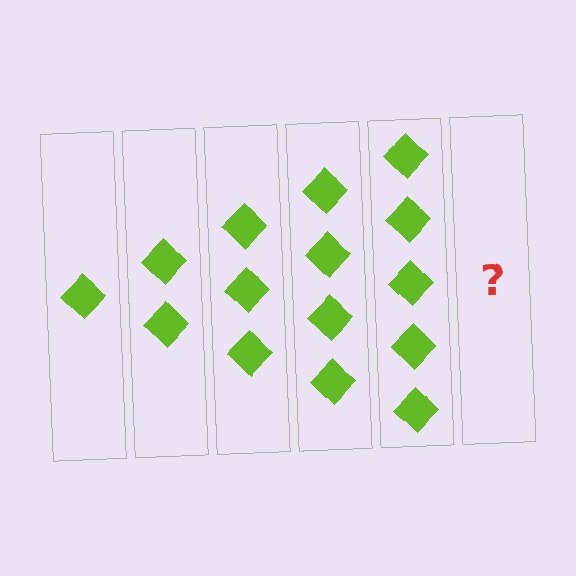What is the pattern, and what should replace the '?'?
The pattern is that each step adds one more diamond. The '?' should be 6 diamonds.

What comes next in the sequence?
The next element should be 6 diamonds.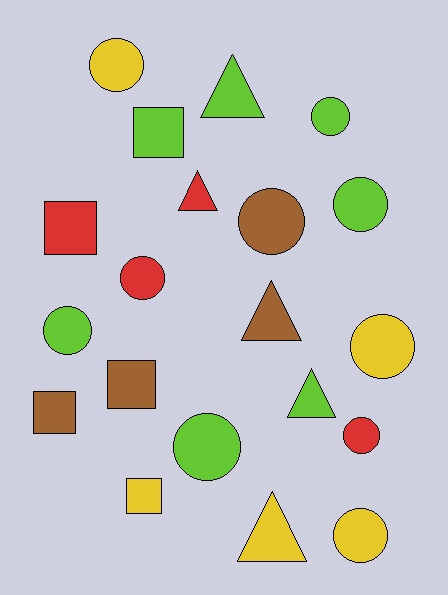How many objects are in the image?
There are 20 objects.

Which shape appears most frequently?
Circle, with 10 objects.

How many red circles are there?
There are 2 red circles.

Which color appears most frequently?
Lime, with 7 objects.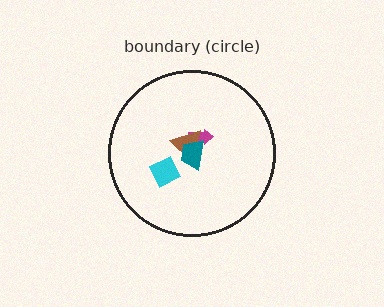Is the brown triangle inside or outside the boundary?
Inside.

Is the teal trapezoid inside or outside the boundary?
Inside.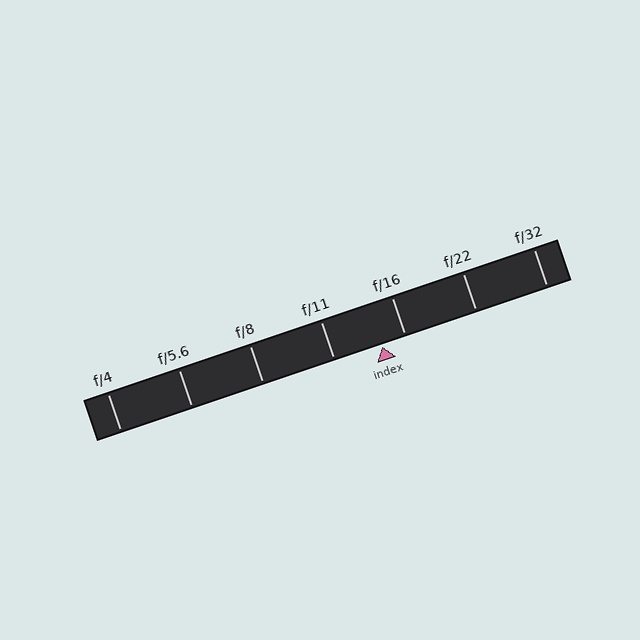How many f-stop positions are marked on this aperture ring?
There are 7 f-stop positions marked.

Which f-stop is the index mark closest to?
The index mark is closest to f/16.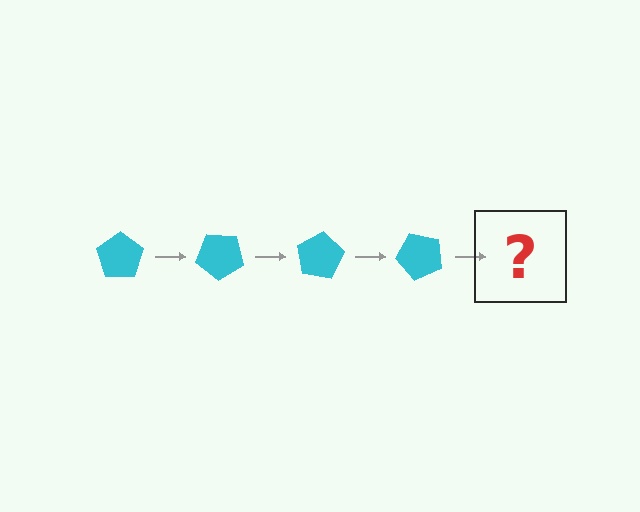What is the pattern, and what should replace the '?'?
The pattern is that the pentagon rotates 40 degrees each step. The '?' should be a cyan pentagon rotated 160 degrees.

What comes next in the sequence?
The next element should be a cyan pentagon rotated 160 degrees.